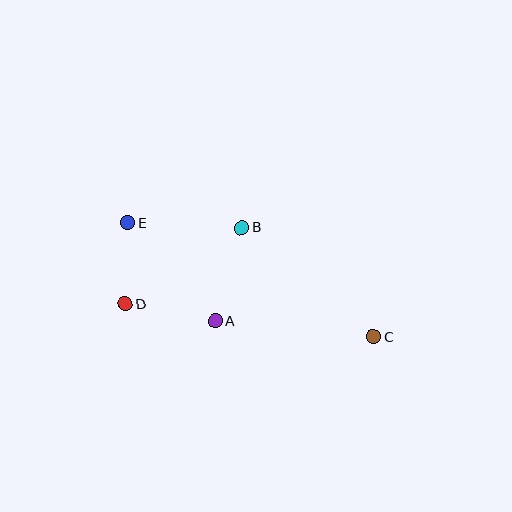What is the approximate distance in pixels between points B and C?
The distance between B and C is approximately 171 pixels.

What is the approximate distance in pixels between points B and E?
The distance between B and E is approximately 114 pixels.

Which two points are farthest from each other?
Points C and E are farthest from each other.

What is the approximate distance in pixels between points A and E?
The distance between A and E is approximately 132 pixels.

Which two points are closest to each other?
Points D and E are closest to each other.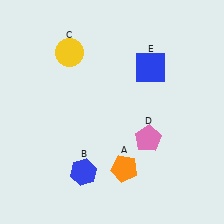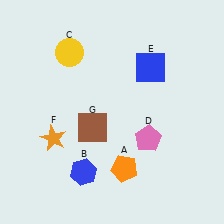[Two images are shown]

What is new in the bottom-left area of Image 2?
An orange star (F) was added in the bottom-left area of Image 2.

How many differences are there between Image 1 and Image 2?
There are 2 differences between the two images.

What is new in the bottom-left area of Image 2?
A brown square (G) was added in the bottom-left area of Image 2.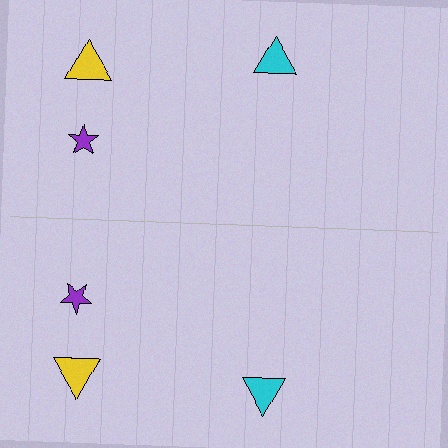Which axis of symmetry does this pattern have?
The pattern has a horizontal axis of symmetry running through the center of the image.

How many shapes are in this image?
There are 6 shapes in this image.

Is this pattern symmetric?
Yes, this pattern has bilateral (reflection) symmetry.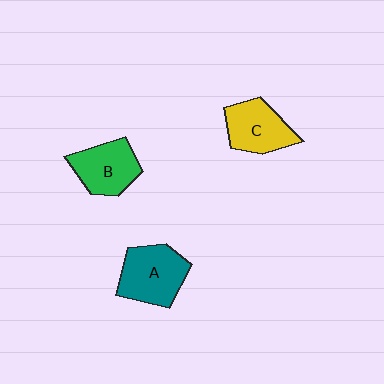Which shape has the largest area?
Shape A (teal).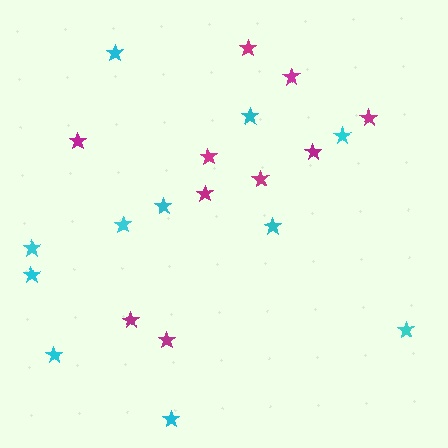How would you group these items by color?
There are 2 groups: one group of cyan stars (11) and one group of magenta stars (10).